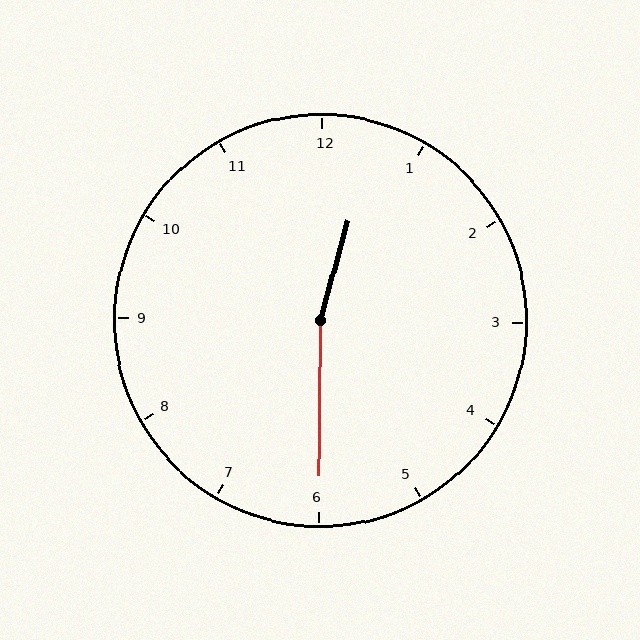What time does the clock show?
12:30.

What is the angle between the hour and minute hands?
Approximately 165 degrees.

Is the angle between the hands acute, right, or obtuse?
It is obtuse.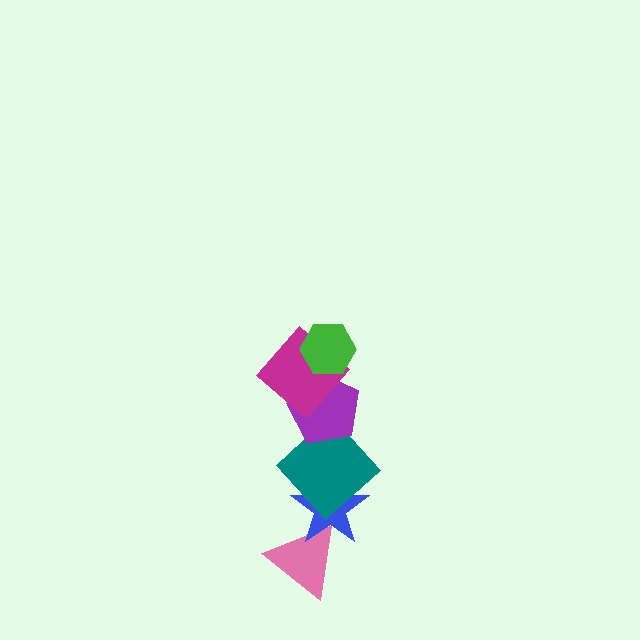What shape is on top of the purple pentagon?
The magenta diamond is on top of the purple pentagon.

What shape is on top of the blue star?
The teal diamond is on top of the blue star.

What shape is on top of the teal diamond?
The purple pentagon is on top of the teal diamond.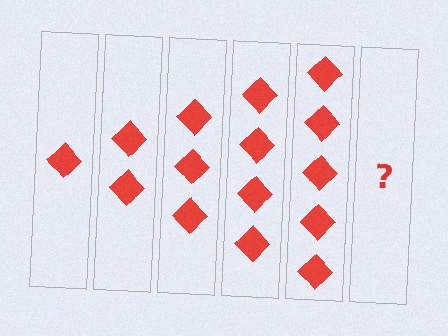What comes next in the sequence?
The next element should be 6 diamonds.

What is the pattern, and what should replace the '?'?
The pattern is that each step adds one more diamond. The '?' should be 6 diamonds.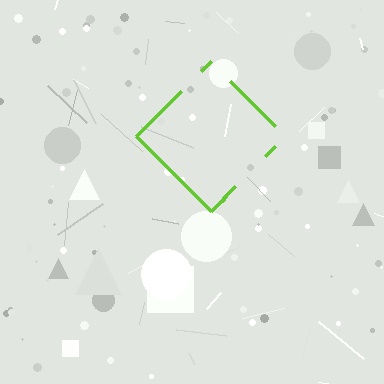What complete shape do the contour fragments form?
The contour fragments form a diamond.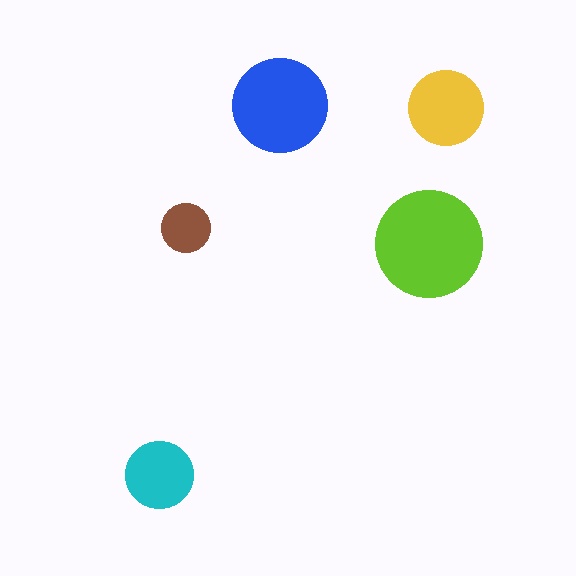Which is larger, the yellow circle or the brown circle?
The yellow one.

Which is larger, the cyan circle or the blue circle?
The blue one.